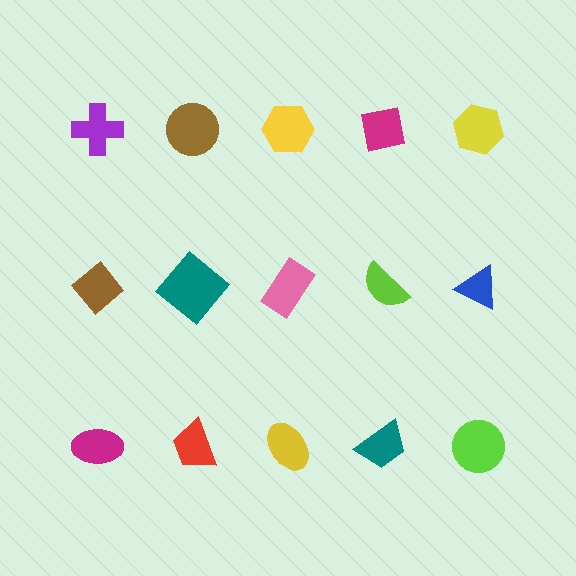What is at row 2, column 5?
A blue triangle.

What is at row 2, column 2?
A teal diamond.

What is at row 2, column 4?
A lime semicircle.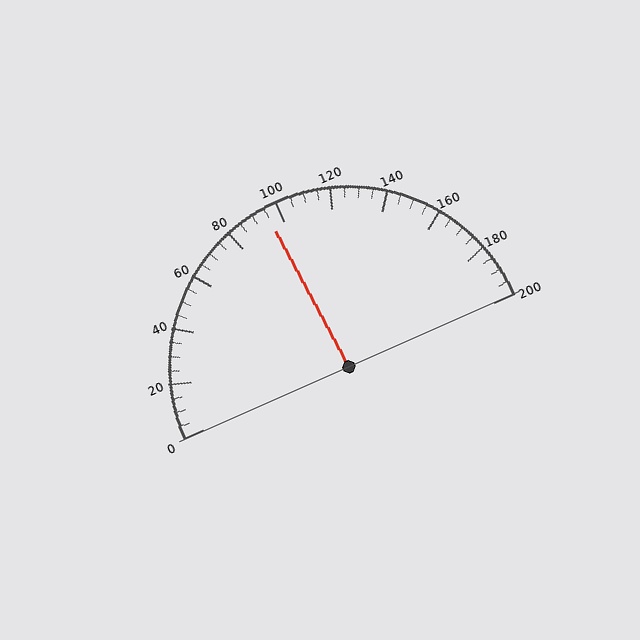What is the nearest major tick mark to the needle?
The nearest major tick mark is 100.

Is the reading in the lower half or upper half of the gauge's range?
The reading is in the lower half of the range (0 to 200).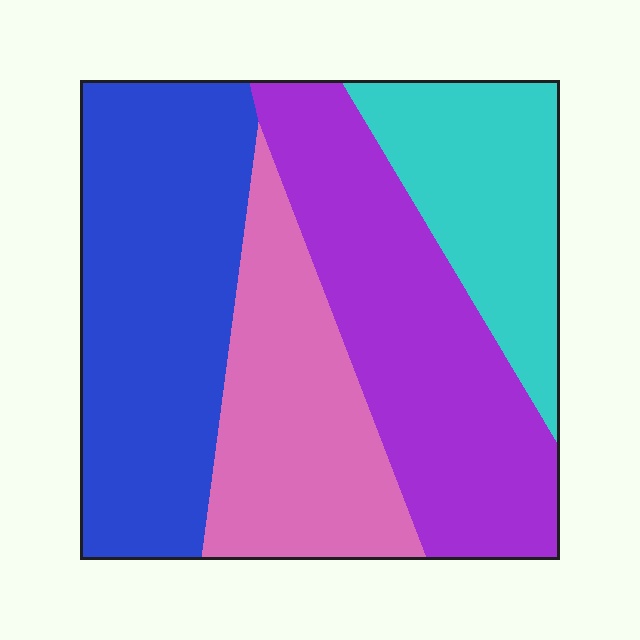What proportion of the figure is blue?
Blue covers about 30% of the figure.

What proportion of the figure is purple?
Purple covers 29% of the figure.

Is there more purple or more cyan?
Purple.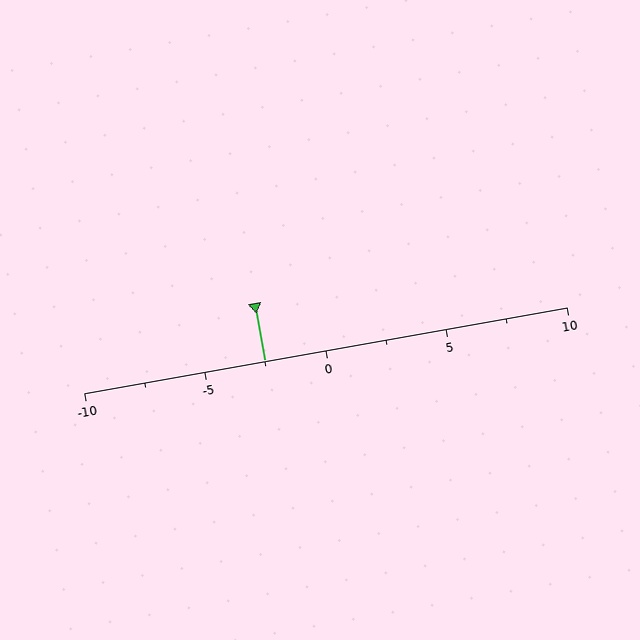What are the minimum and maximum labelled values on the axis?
The axis runs from -10 to 10.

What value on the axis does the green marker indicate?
The marker indicates approximately -2.5.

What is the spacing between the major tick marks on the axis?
The major ticks are spaced 5 apart.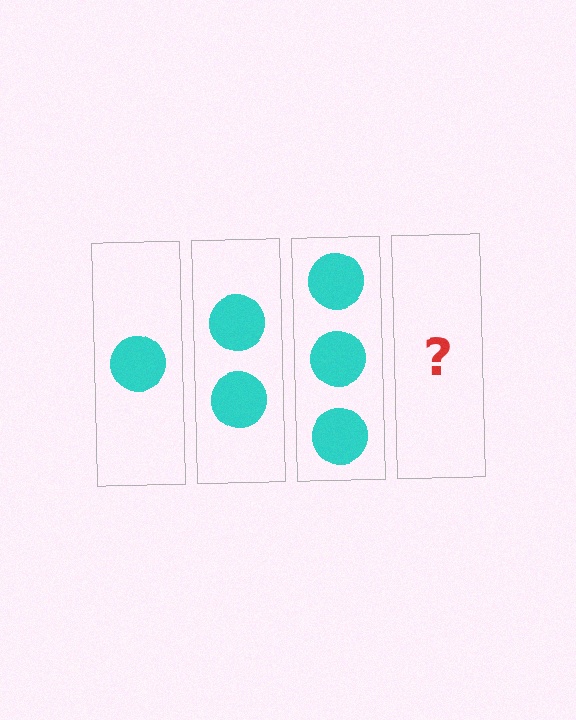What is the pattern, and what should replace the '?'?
The pattern is that each step adds one more circle. The '?' should be 4 circles.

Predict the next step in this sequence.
The next step is 4 circles.